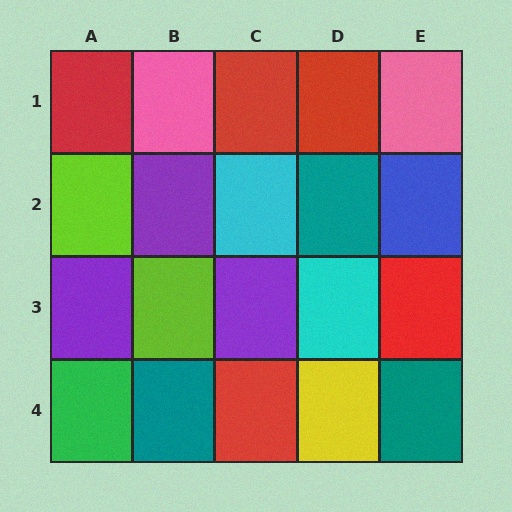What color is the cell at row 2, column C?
Cyan.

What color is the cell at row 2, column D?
Teal.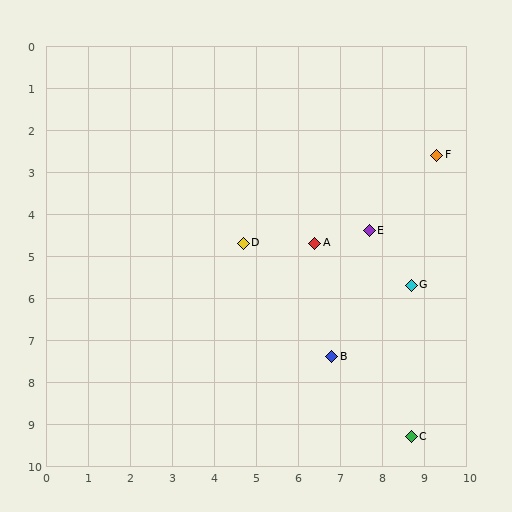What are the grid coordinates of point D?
Point D is at approximately (4.7, 4.7).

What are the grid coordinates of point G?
Point G is at approximately (8.7, 5.7).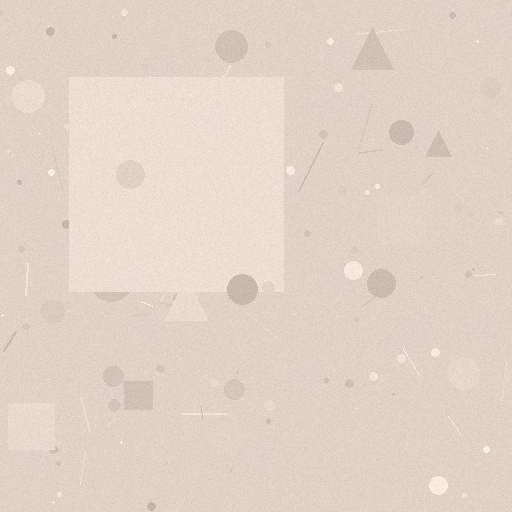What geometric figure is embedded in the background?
A square is embedded in the background.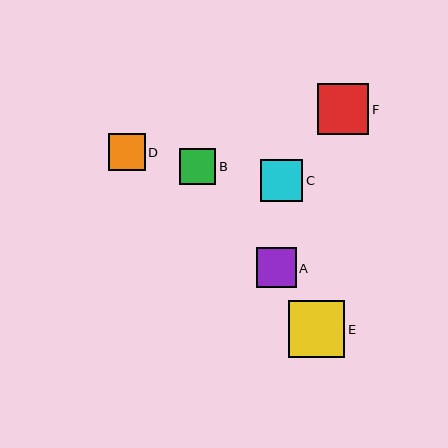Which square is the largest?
Square E is the largest with a size of approximately 57 pixels.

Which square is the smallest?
Square B is the smallest with a size of approximately 36 pixels.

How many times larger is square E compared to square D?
Square E is approximately 1.6 times the size of square D.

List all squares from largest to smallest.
From largest to smallest: E, F, C, A, D, B.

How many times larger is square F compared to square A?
Square F is approximately 1.3 times the size of square A.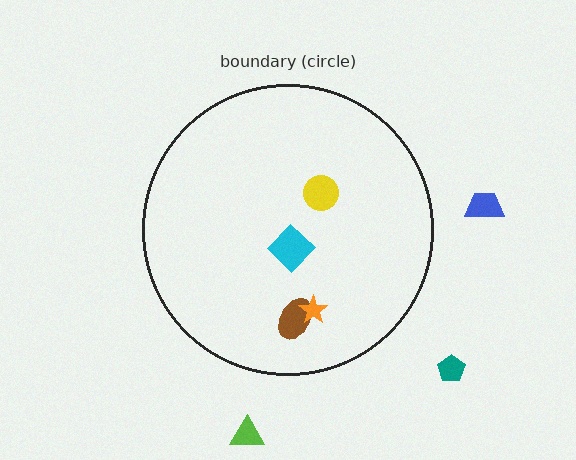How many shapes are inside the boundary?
4 inside, 3 outside.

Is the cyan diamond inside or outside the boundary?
Inside.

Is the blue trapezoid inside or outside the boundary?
Outside.